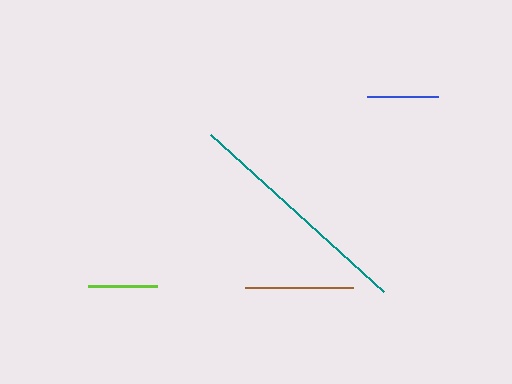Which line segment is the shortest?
The lime line is the shortest at approximately 69 pixels.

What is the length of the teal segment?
The teal segment is approximately 233 pixels long.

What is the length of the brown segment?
The brown segment is approximately 107 pixels long.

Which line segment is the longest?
The teal line is the longest at approximately 233 pixels.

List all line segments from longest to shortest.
From longest to shortest: teal, brown, blue, lime.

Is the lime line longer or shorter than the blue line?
The blue line is longer than the lime line.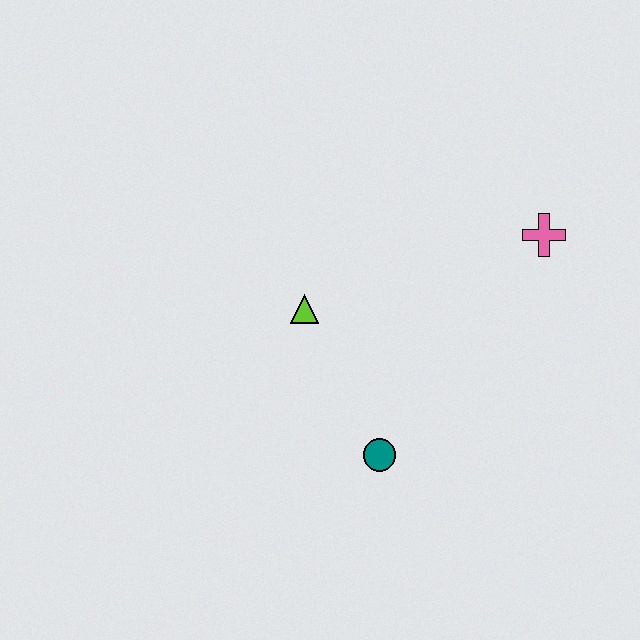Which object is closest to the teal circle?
The lime triangle is closest to the teal circle.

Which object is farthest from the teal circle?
The pink cross is farthest from the teal circle.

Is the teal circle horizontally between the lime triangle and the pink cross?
Yes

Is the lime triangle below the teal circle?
No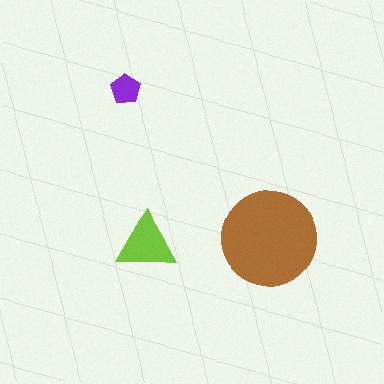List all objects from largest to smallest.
The brown circle, the lime triangle, the purple pentagon.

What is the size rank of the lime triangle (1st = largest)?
2nd.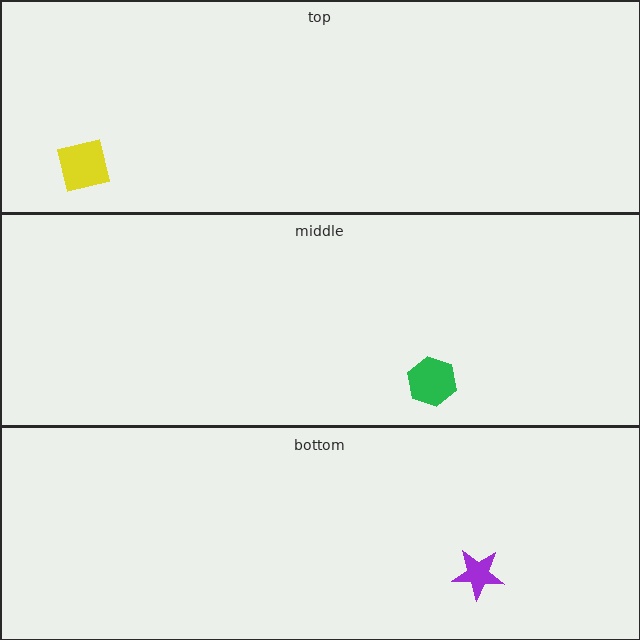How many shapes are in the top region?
1.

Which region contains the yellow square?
The top region.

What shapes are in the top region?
The yellow square.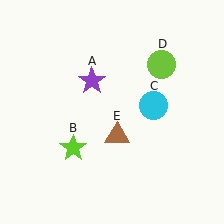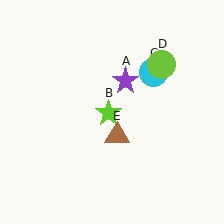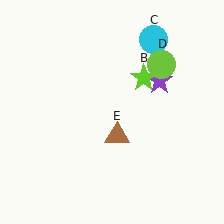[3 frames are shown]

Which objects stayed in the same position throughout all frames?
Lime circle (object D) and brown triangle (object E) remained stationary.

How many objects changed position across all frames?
3 objects changed position: purple star (object A), lime star (object B), cyan circle (object C).